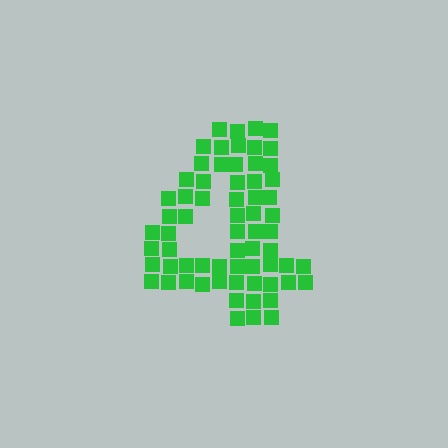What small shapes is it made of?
It is made of small squares.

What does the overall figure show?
The overall figure shows the digit 4.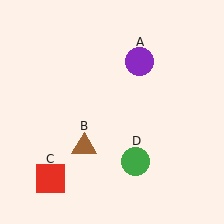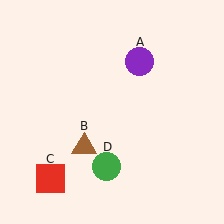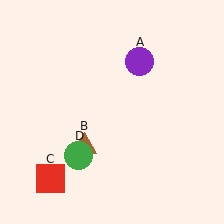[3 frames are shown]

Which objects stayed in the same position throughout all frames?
Purple circle (object A) and brown triangle (object B) and red square (object C) remained stationary.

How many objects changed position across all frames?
1 object changed position: green circle (object D).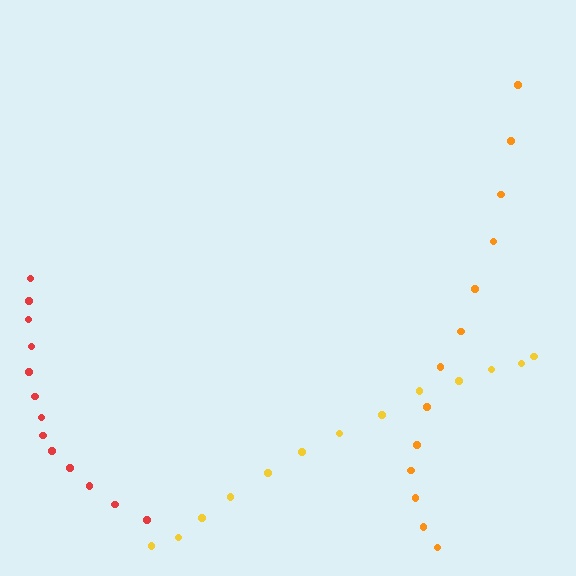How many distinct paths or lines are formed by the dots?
There are 3 distinct paths.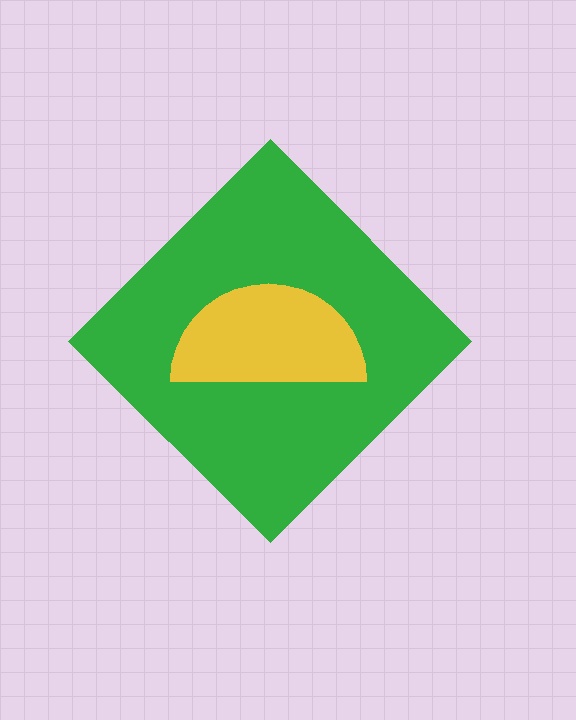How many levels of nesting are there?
2.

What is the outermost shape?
The green diamond.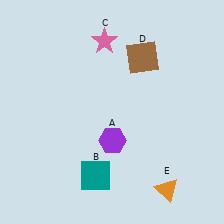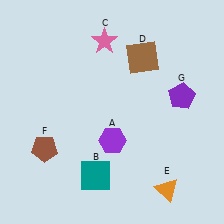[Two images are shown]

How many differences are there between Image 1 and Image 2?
There are 2 differences between the two images.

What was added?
A brown pentagon (F), a purple pentagon (G) were added in Image 2.